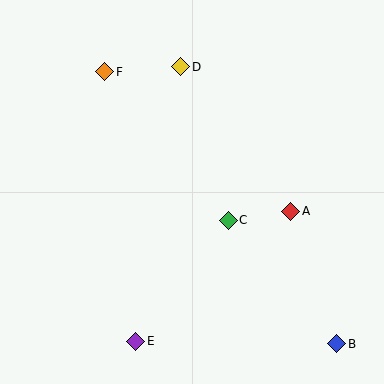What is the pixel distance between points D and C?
The distance between D and C is 161 pixels.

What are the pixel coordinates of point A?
Point A is at (291, 211).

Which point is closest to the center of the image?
Point C at (228, 220) is closest to the center.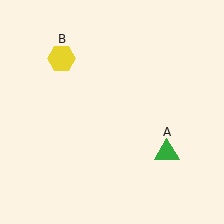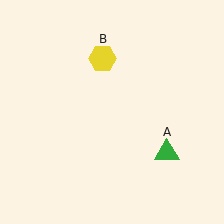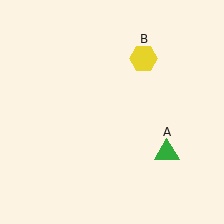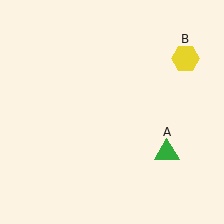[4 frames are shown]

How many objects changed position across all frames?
1 object changed position: yellow hexagon (object B).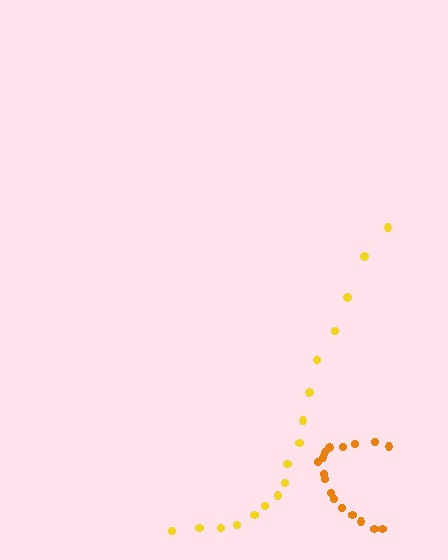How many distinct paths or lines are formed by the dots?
There are 2 distinct paths.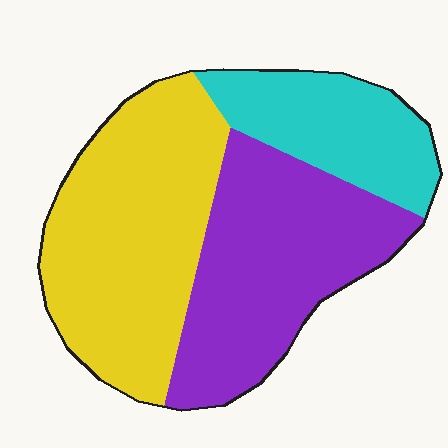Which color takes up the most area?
Yellow, at roughly 40%.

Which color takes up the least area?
Cyan, at roughly 20%.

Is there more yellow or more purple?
Yellow.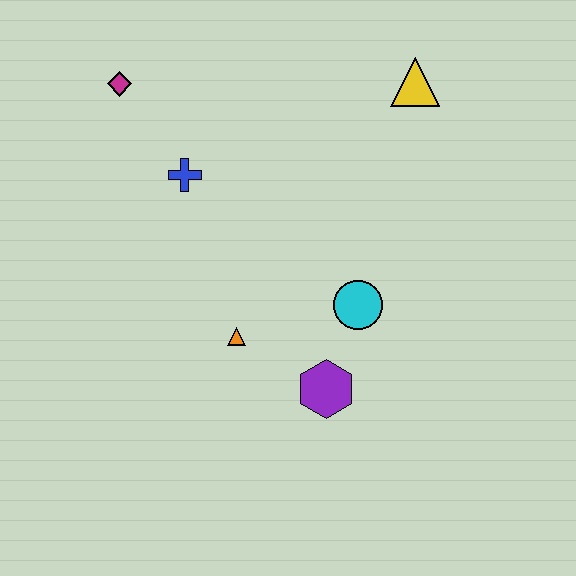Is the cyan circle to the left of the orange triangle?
No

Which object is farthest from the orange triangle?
The yellow triangle is farthest from the orange triangle.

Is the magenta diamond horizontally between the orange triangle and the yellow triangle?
No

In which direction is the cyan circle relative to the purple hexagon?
The cyan circle is above the purple hexagon.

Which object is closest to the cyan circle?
The purple hexagon is closest to the cyan circle.